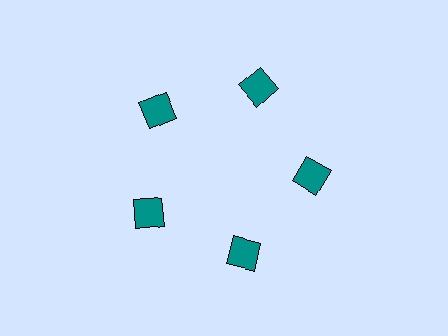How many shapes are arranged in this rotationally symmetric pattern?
There are 5 shapes, arranged in 5 groups of 1.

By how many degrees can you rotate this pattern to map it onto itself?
The pattern maps onto itself every 72 degrees of rotation.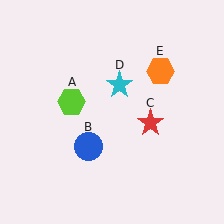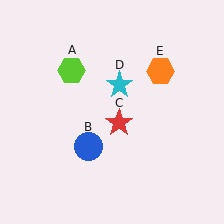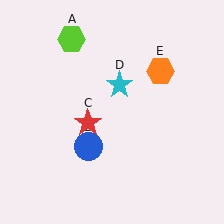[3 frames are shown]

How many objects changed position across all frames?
2 objects changed position: lime hexagon (object A), red star (object C).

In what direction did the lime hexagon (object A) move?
The lime hexagon (object A) moved up.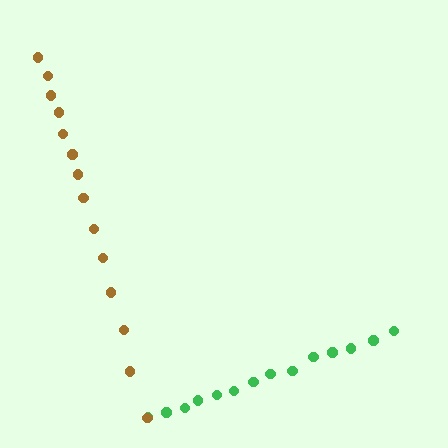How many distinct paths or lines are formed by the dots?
There are 2 distinct paths.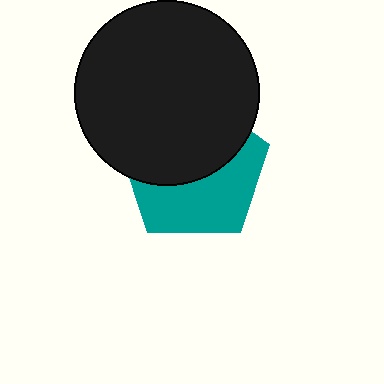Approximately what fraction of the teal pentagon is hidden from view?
Roughly 53% of the teal pentagon is hidden behind the black circle.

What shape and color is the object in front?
The object in front is a black circle.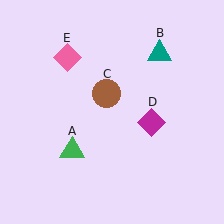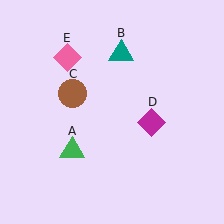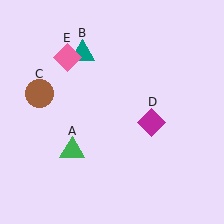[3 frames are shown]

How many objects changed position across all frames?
2 objects changed position: teal triangle (object B), brown circle (object C).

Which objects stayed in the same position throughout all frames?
Green triangle (object A) and magenta diamond (object D) and pink diamond (object E) remained stationary.